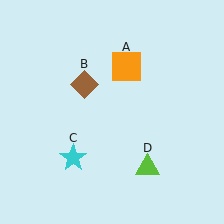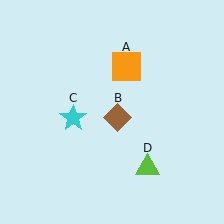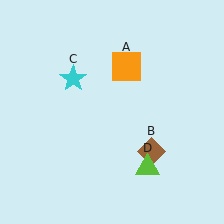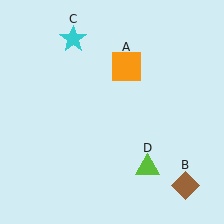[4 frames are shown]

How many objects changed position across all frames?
2 objects changed position: brown diamond (object B), cyan star (object C).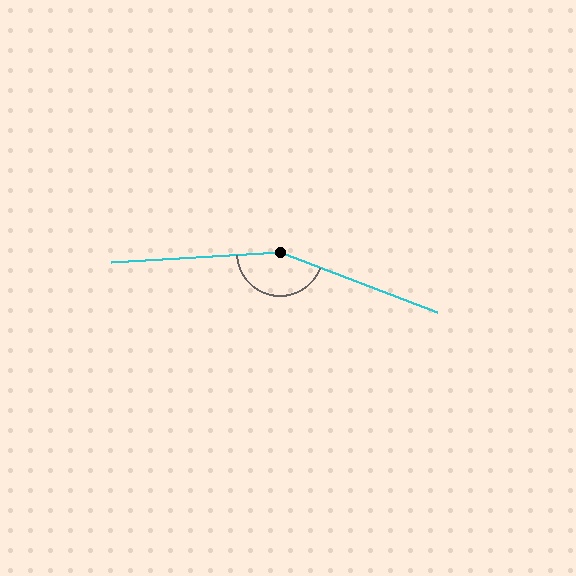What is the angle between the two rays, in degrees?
Approximately 156 degrees.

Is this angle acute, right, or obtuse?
It is obtuse.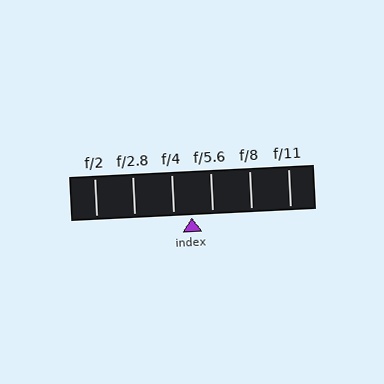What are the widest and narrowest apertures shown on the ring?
The widest aperture shown is f/2 and the narrowest is f/11.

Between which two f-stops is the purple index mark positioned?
The index mark is between f/4 and f/5.6.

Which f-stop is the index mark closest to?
The index mark is closest to f/4.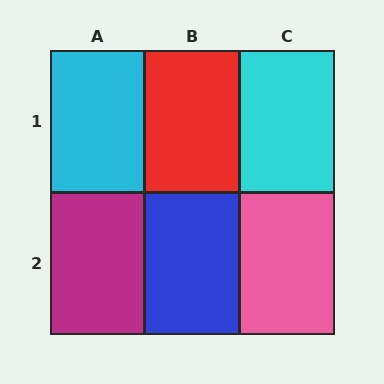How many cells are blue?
1 cell is blue.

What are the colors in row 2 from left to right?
Magenta, blue, pink.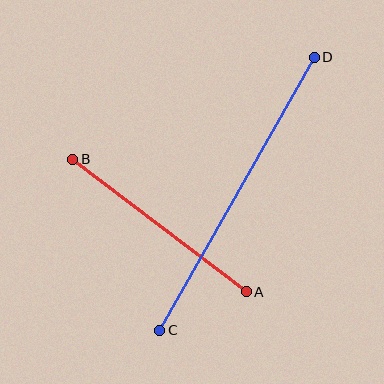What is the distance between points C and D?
The distance is approximately 314 pixels.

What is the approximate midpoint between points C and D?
The midpoint is at approximately (237, 194) pixels.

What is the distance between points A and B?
The distance is approximately 218 pixels.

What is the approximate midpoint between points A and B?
The midpoint is at approximately (159, 226) pixels.